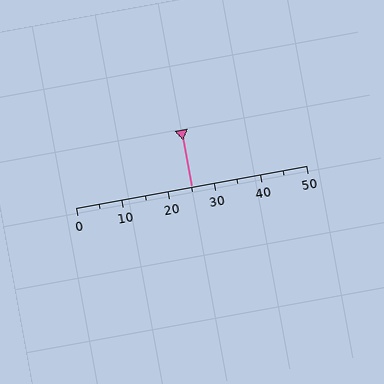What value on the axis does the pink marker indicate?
The marker indicates approximately 25.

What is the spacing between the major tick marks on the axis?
The major ticks are spaced 10 apart.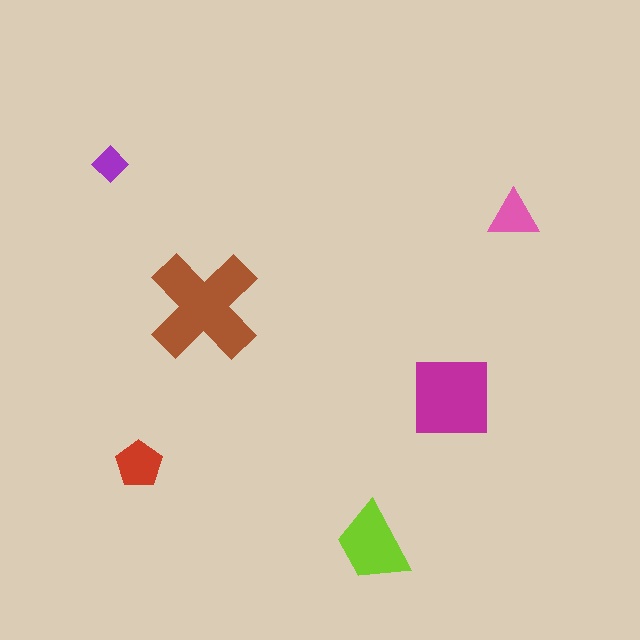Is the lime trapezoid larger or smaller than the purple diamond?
Larger.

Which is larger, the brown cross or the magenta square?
The brown cross.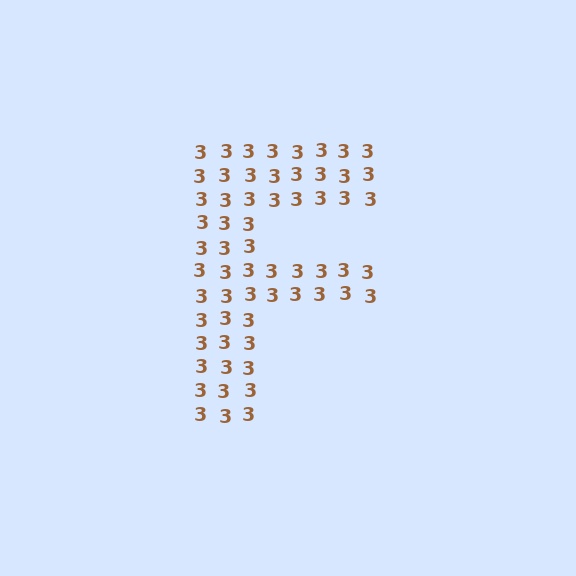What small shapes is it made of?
It is made of small digit 3's.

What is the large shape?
The large shape is the letter F.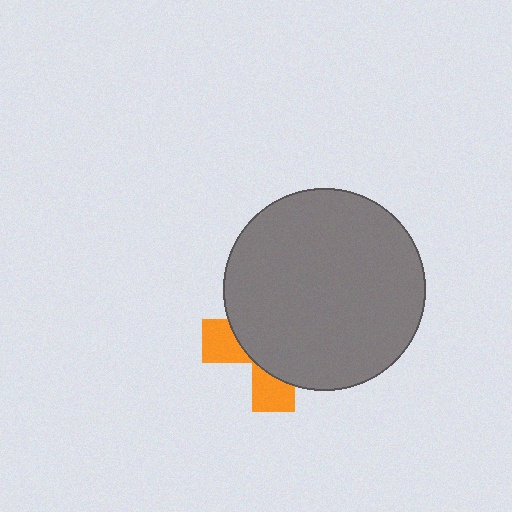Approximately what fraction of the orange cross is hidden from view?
Roughly 70% of the orange cross is hidden behind the gray circle.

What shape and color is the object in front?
The object in front is a gray circle.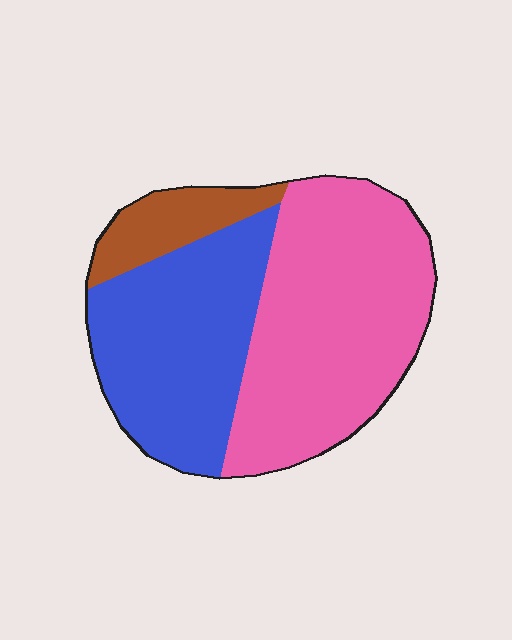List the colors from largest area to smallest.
From largest to smallest: pink, blue, brown.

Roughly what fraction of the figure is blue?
Blue covers around 40% of the figure.